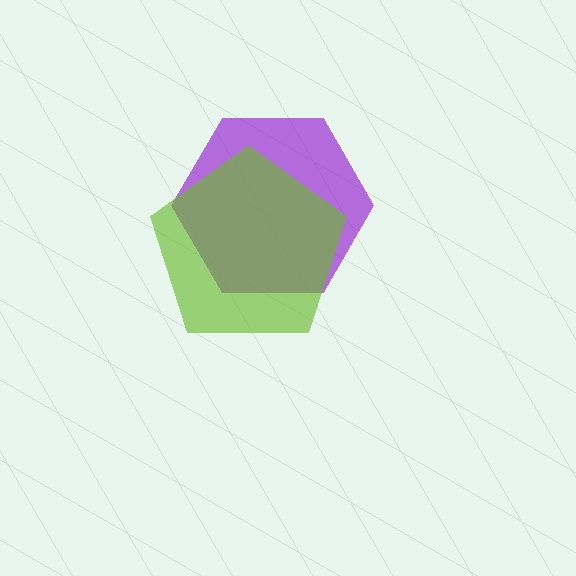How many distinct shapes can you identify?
There are 2 distinct shapes: a purple hexagon, a lime pentagon.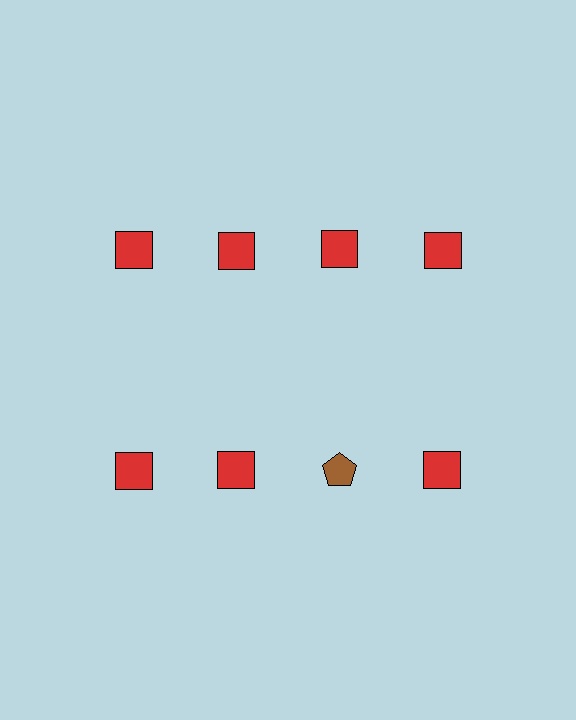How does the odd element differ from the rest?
It differs in both color (brown instead of red) and shape (pentagon instead of square).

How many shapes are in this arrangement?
There are 8 shapes arranged in a grid pattern.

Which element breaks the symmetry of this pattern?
The brown pentagon in the second row, center column breaks the symmetry. All other shapes are red squares.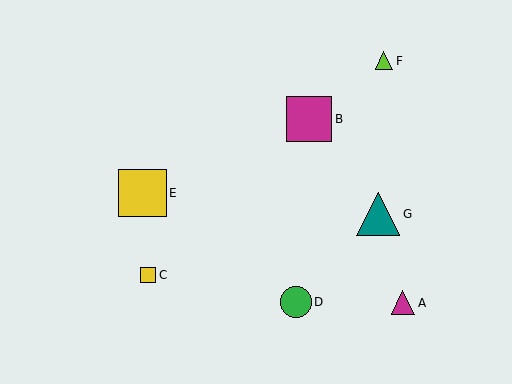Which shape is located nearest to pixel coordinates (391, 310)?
The magenta triangle (labeled A) at (403, 303) is nearest to that location.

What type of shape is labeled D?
Shape D is a green circle.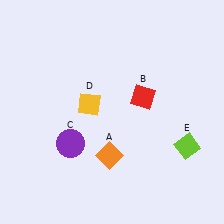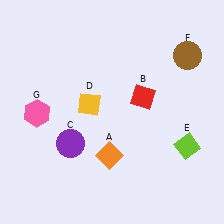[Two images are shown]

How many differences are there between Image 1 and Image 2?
There are 2 differences between the two images.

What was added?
A brown circle (F), a pink hexagon (G) were added in Image 2.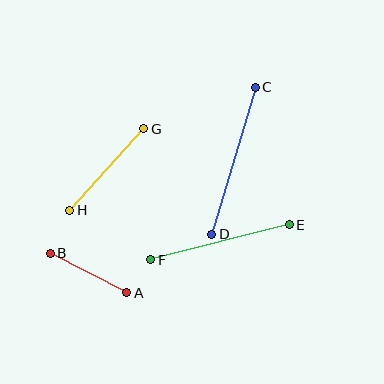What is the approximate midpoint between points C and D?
The midpoint is at approximately (234, 161) pixels.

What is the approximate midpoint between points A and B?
The midpoint is at approximately (89, 273) pixels.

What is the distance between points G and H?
The distance is approximately 110 pixels.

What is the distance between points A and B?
The distance is approximately 86 pixels.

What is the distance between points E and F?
The distance is approximately 143 pixels.